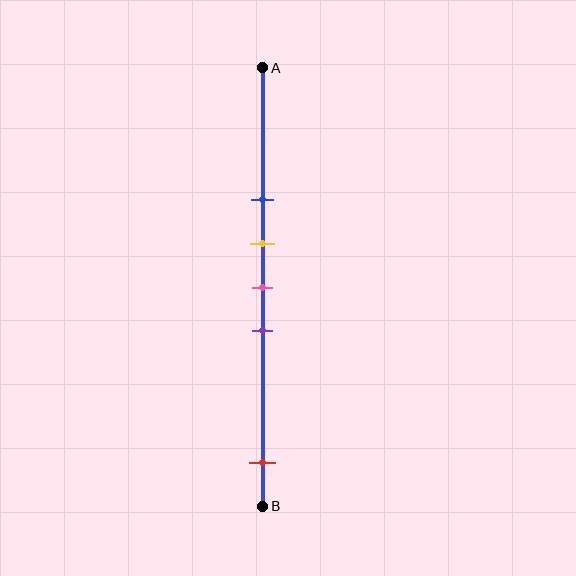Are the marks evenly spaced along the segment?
No, the marks are not evenly spaced.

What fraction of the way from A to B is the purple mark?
The purple mark is approximately 60% (0.6) of the way from A to B.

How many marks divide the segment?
There are 5 marks dividing the segment.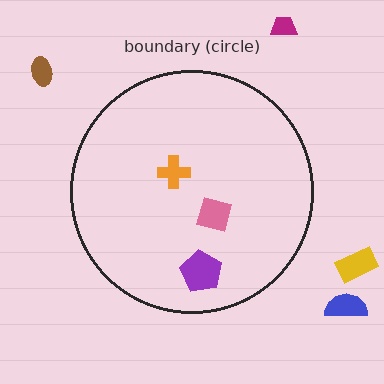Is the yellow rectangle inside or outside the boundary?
Outside.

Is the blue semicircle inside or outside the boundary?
Outside.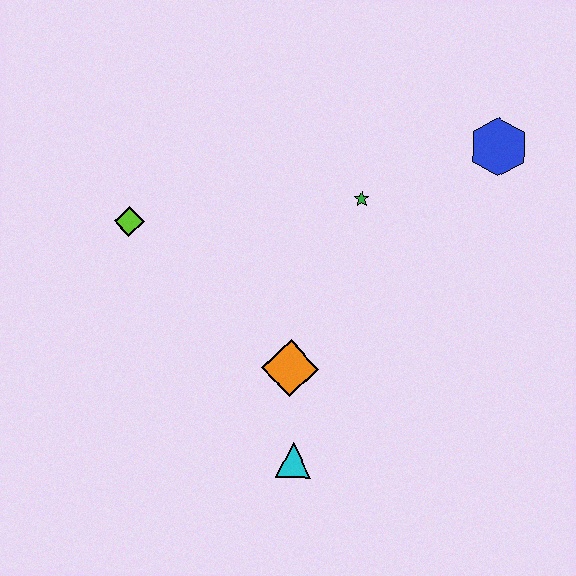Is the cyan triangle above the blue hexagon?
No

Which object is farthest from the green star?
The cyan triangle is farthest from the green star.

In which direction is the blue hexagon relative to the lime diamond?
The blue hexagon is to the right of the lime diamond.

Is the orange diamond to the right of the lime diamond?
Yes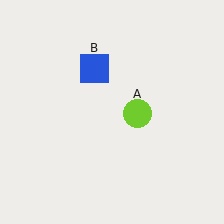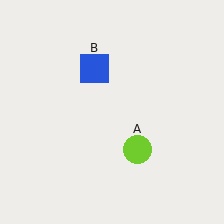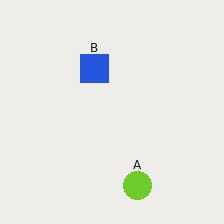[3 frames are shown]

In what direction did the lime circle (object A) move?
The lime circle (object A) moved down.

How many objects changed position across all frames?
1 object changed position: lime circle (object A).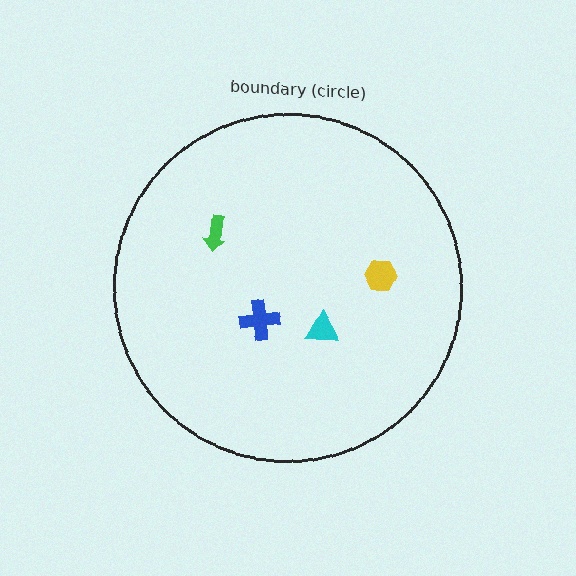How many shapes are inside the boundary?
4 inside, 0 outside.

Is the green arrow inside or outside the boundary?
Inside.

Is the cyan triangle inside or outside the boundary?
Inside.